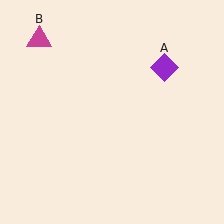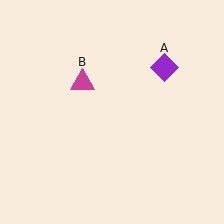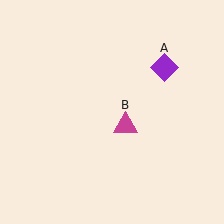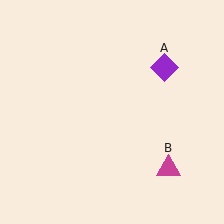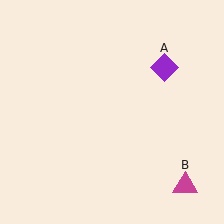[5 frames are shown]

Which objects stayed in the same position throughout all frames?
Purple diamond (object A) remained stationary.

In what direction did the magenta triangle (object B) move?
The magenta triangle (object B) moved down and to the right.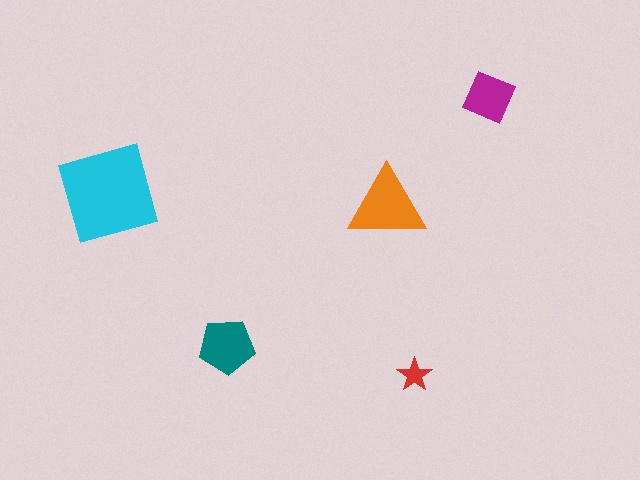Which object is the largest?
The cyan diamond.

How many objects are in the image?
There are 5 objects in the image.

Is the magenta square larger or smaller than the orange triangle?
Smaller.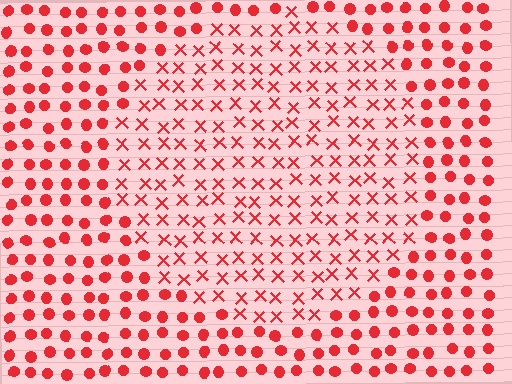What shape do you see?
I see a circle.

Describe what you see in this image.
The image is filled with small red elements arranged in a uniform grid. A circle-shaped region contains X marks, while the surrounding area contains circles. The boundary is defined purely by the change in element shape.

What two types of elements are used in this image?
The image uses X marks inside the circle region and circles outside it.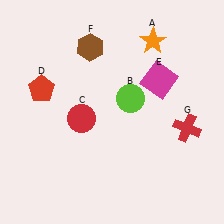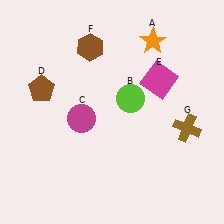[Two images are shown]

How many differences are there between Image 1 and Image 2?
There are 3 differences between the two images.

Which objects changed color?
C changed from red to magenta. D changed from red to brown. G changed from red to brown.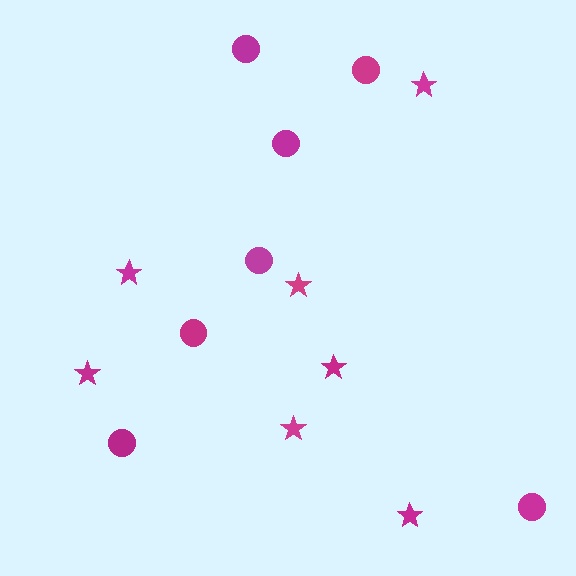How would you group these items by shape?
There are 2 groups: one group of circles (7) and one group of stars (7).